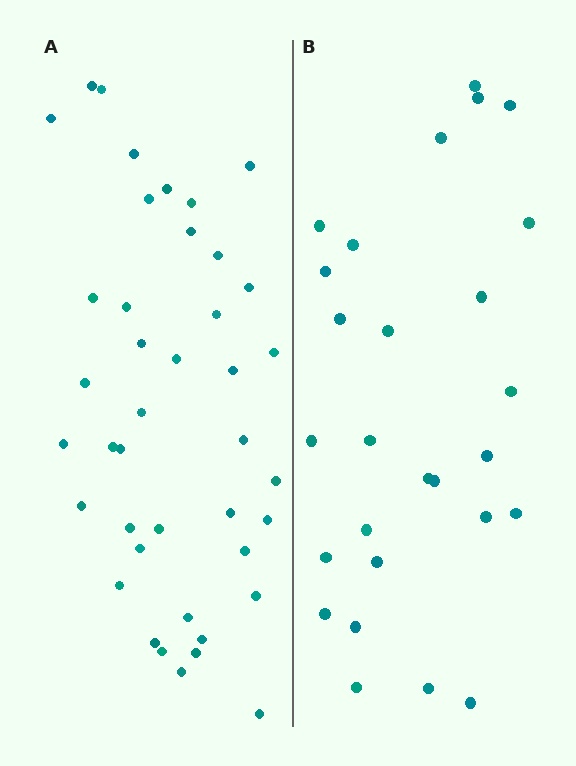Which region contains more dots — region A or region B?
Region A (the left region) has more dots.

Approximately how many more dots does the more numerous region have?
Region A has approximately 15 more dots than region B.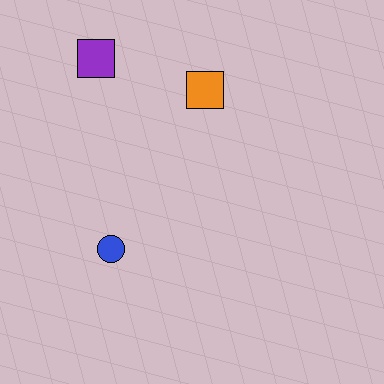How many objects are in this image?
There are 3 objects.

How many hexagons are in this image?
There are no hexagons.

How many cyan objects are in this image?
There are no cyan objects.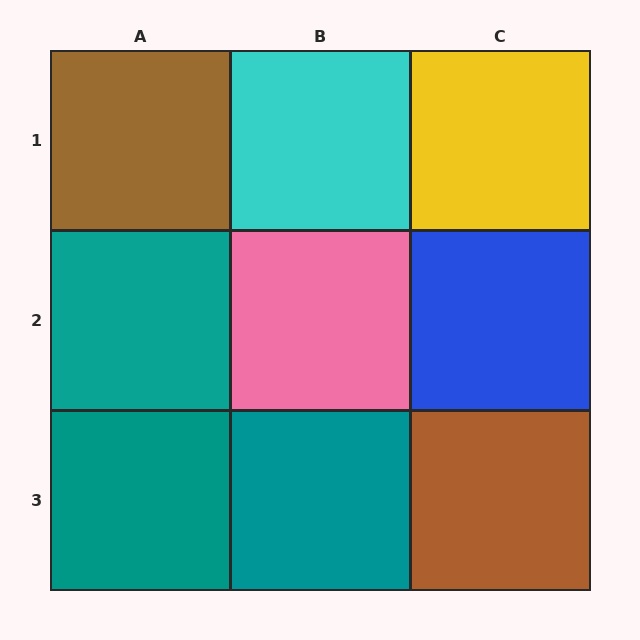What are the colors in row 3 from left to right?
Teal, teal, brown.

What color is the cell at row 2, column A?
Teal.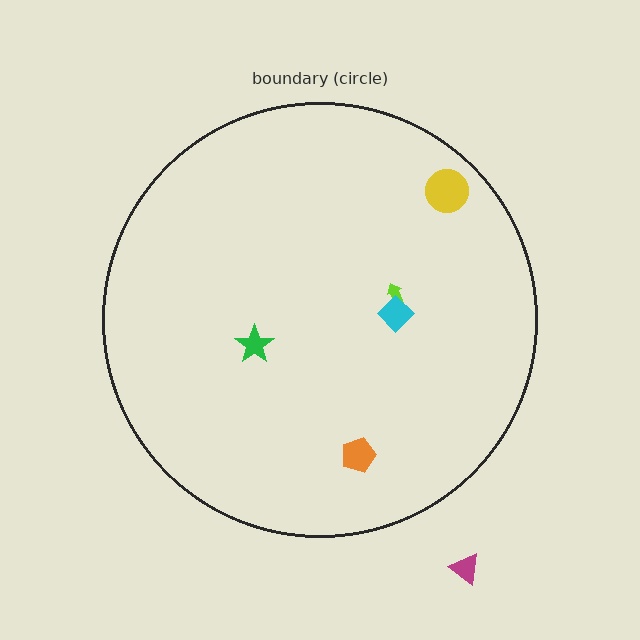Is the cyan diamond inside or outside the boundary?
Inside.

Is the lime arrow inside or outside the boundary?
Inside.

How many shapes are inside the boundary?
5 inside, 1 outside.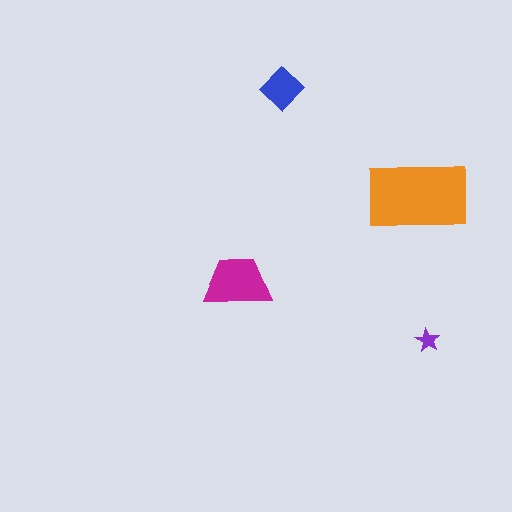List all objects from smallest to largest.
The purple star, the blue diamond, the magenta trapezoid, the orange rectangle.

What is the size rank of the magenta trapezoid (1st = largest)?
2nd.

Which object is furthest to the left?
The magenta trapezoid is leftmost.